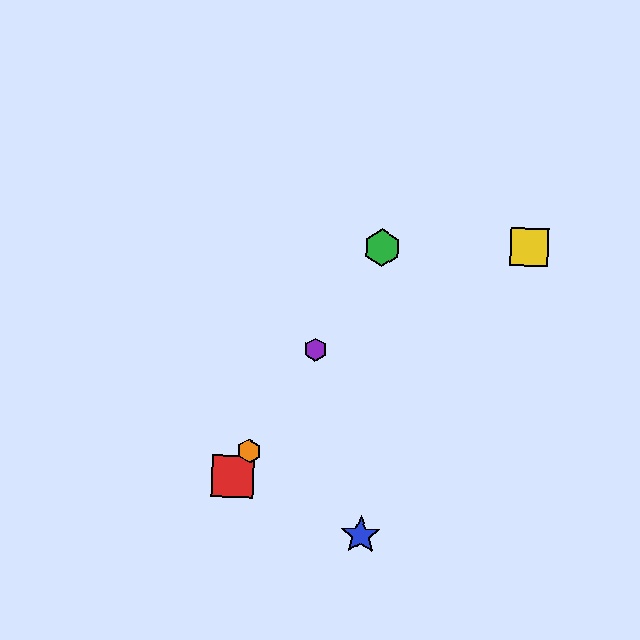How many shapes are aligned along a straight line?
4 shapes (the red square, the green hexagon, the purple hexagon, the orange hexagon) are aligned along a straight line.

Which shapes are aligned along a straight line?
The red square, the green hexagon, the purple hexagon, the orange hexagon are aligned along a straight line.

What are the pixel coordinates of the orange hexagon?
The orange hexagon is at (250, 451).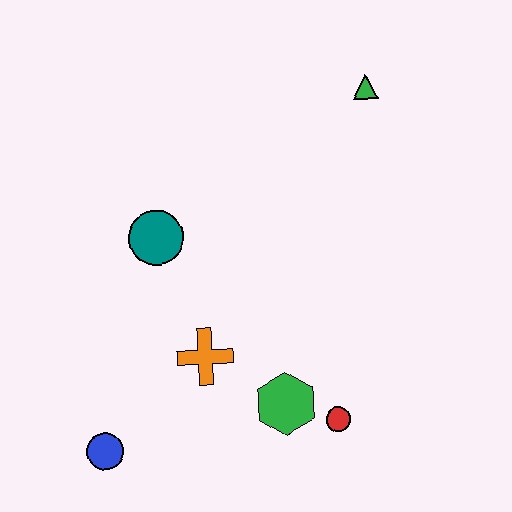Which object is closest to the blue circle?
The orange cross is closest to the blue circle.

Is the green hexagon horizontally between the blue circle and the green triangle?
Yes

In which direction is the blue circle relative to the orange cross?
The blue circle is to the left of the orange cross.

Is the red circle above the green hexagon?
No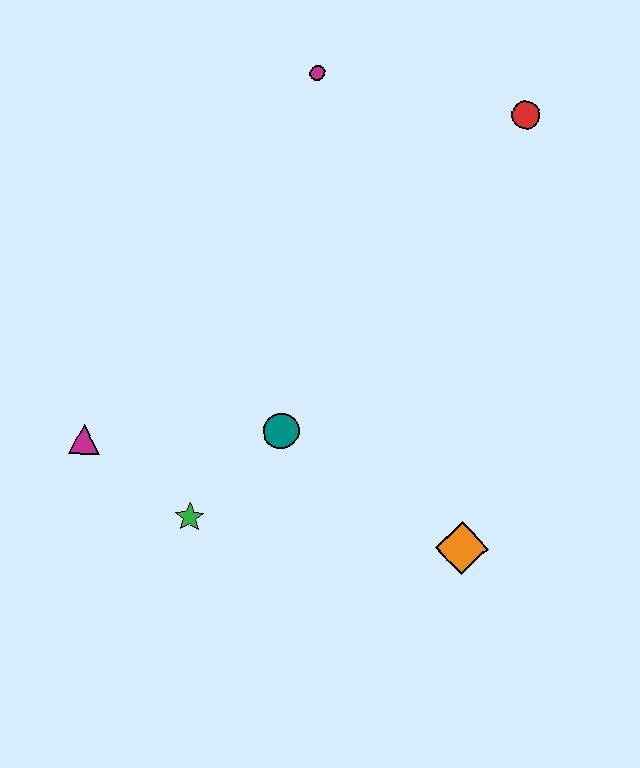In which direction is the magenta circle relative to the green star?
The magenta circle is above the green star.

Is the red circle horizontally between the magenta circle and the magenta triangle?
No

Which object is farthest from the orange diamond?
The magenta circle is farthest from the orange diamond.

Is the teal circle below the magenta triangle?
No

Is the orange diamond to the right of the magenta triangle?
Yes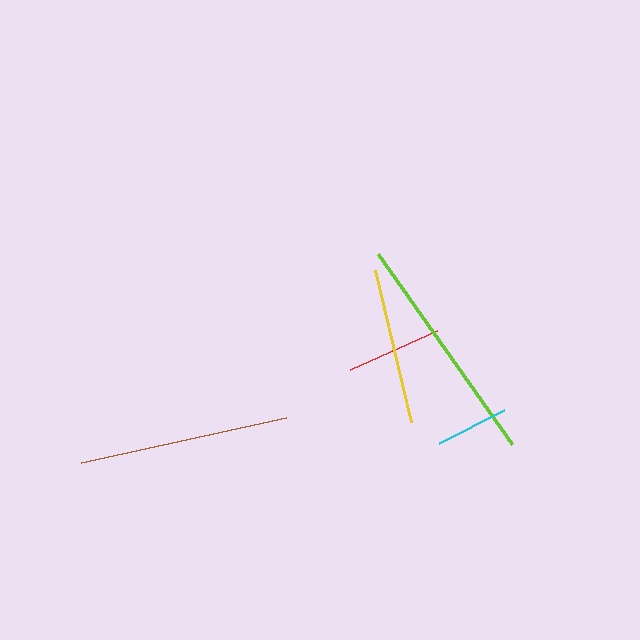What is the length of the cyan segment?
The cyan segment is approximately 74 pixels long.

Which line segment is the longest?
The lime line is the longest at approximately 232 pixels.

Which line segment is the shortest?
The cyan line is the shortest at approximately 74 pixels.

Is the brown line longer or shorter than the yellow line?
The brown line is longer than the yellow line.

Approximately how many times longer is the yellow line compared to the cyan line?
The yellow line is approximately 2.1 times the length of the cyan line.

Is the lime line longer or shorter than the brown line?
The lime line is longer than the brown line.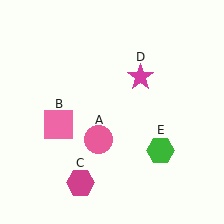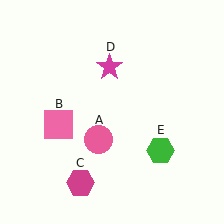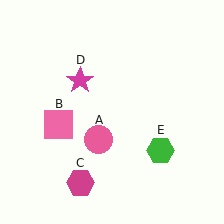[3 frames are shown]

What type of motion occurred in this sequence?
The magenta star (object D) rotated counterclockwise around the center of the scene.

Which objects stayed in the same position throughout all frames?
Pink circle (object A) and pink square (object B) and magenta hexagon (object C) and green hexagon (object E) remained stationary.